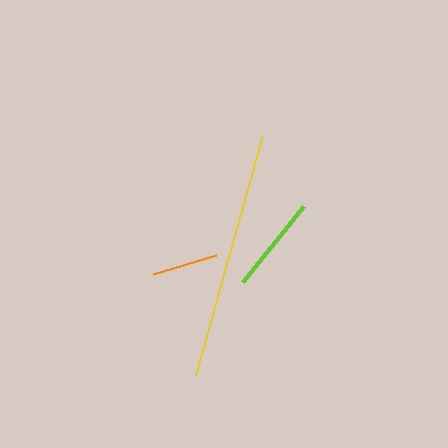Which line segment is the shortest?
The orange line is the shortest at approximately 66 pixels.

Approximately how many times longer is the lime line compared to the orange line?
The lime line is approximately 1.5 times the length of the orange line.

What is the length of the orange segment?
The orange segment is approximately 66 pixels long.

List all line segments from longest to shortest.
From longest to shortest: yellow, lime, orange.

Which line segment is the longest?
The yellow line is the longest at approximately 249 pixels.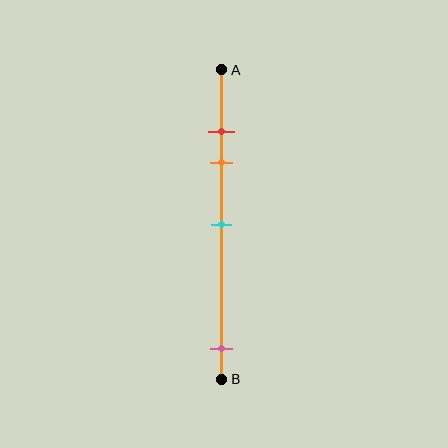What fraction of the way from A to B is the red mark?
The red mark is approximately 20% (0.2) of the way from A to B.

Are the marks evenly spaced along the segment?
No, the marks are not evenly spaced.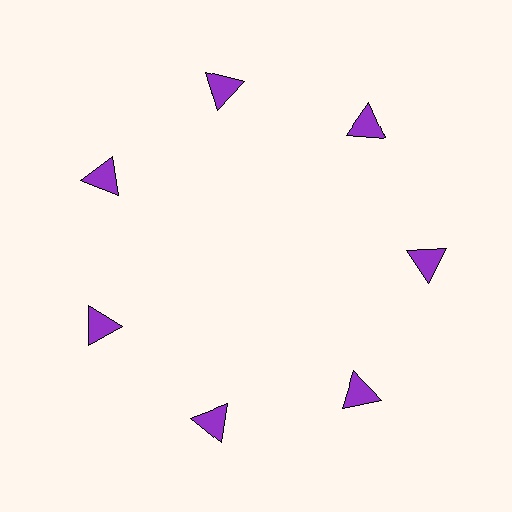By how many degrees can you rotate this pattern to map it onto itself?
The pattern maps onto itself every 51 degrees of rotation.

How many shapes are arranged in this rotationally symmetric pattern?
There are 7 shapes, arranged in 7 groups of 1.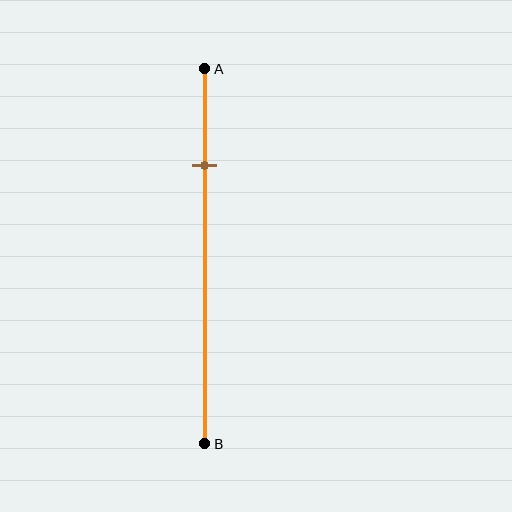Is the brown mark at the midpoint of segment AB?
No, the mark is at about 25% from A, not at the 50% midpoint.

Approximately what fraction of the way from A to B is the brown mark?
The brown mark is approximately 25% of the way from A to B.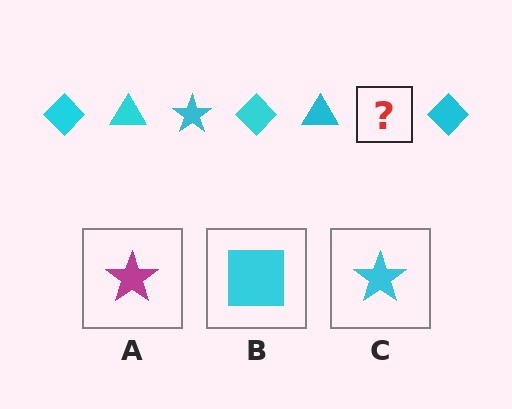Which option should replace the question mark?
Option C.